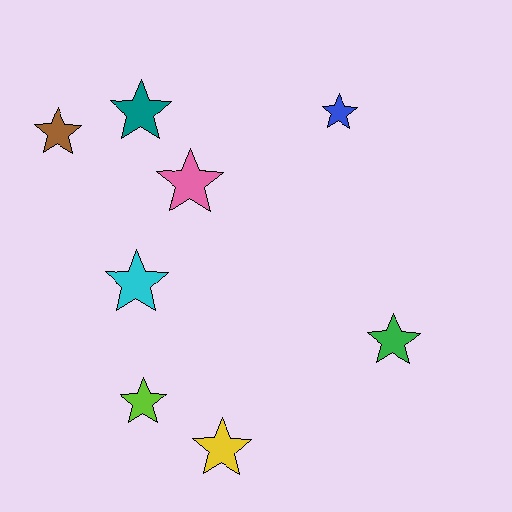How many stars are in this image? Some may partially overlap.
There are 8 stars.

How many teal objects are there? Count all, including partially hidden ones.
There is 1 teal object.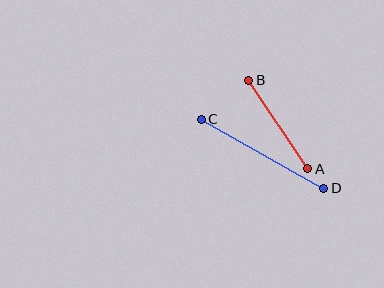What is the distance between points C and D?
The distance is approximately 140 pixels.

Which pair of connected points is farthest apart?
Points C and D are farthest apart.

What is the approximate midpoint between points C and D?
The midpoint is at approximately (262, 154) pixels.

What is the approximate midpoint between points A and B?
The midpoint is at approximately (278, 124) pixels.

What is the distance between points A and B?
The distance is approximately 106 pixels.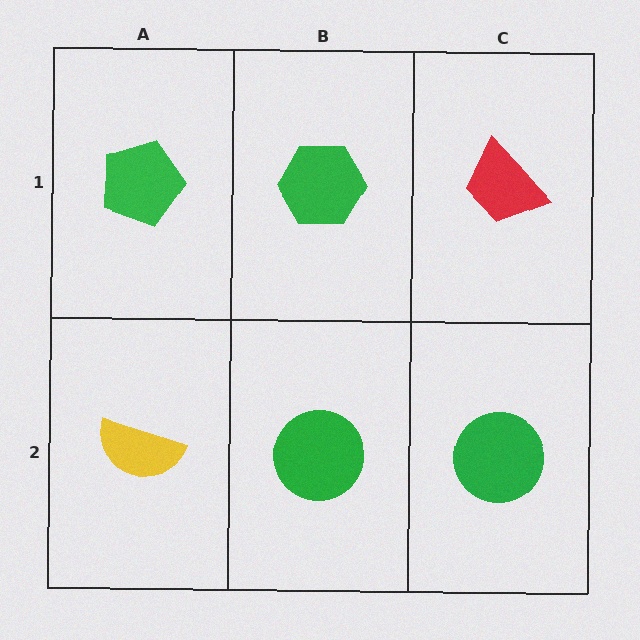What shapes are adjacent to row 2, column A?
A green pentagon (row 1, column A), a green circle (row 2, column B).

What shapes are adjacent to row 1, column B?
A green circle (row 2, column B), a green pentagon (row 1, column A), a red trapezoid (row 1, column C).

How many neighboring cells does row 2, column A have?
2.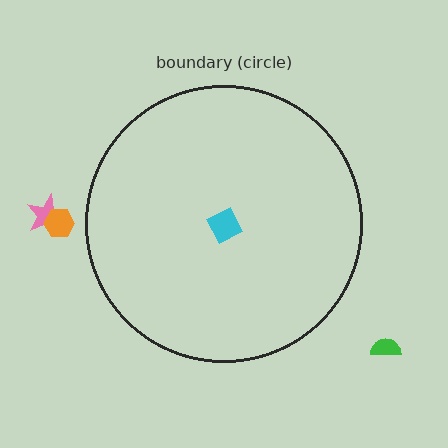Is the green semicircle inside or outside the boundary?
Outside.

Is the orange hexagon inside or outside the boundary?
Outside.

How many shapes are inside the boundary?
1 inside, 3 outside.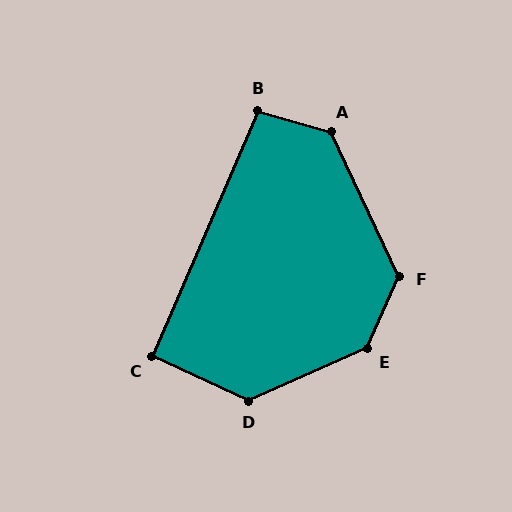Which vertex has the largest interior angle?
E, at approximately 138 degrees.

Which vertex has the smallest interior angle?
C, at approximately 91 degrees.